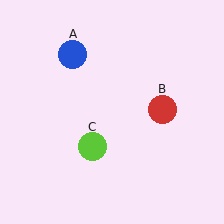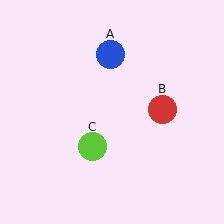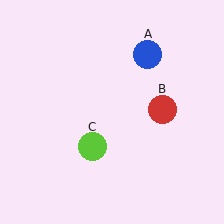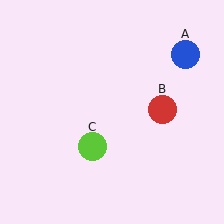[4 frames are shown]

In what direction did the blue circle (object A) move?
The blue circle (object A) moved right.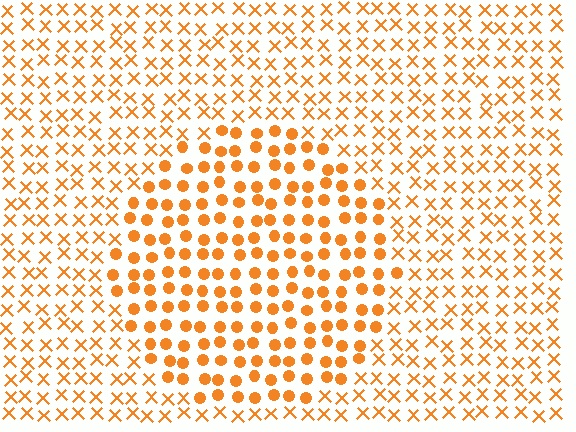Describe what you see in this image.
The image is filled with small orange elements arranged in a uniform grid. A circle-shaped region contains circles, while the surrounding area contains X marks. The boundary is defined purely by the change in element shape.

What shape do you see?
I see a circle.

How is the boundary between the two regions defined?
The boundary is defined by a change in element shape: circles inside vs. X marks outside. All elements share the same color and spacing.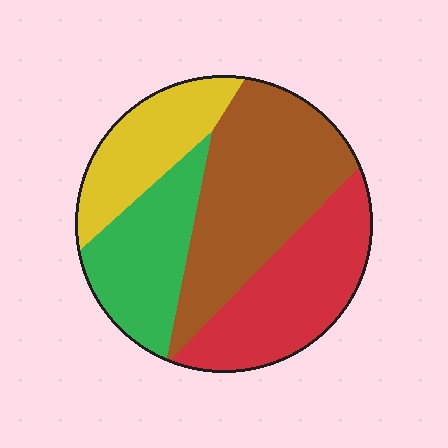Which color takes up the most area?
Brown, at roughly 35%.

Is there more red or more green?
Red.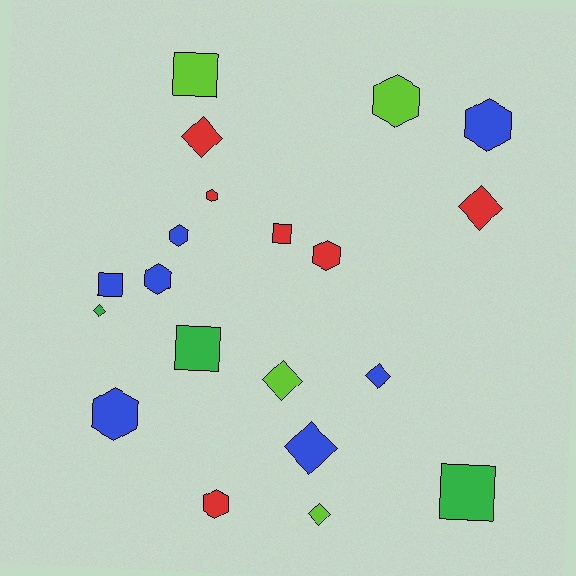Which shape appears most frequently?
Hexagon, with 8 objects.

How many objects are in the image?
There are 20 objects.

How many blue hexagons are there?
There are 4 blue hexagons.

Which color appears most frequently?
Blue, with 7 objects.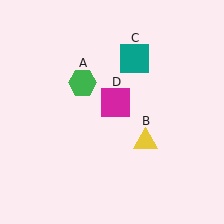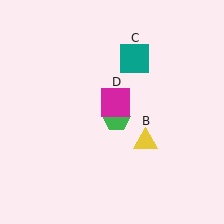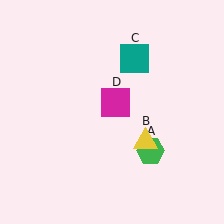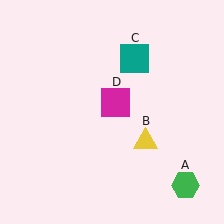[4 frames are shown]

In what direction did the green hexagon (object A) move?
The green hexagon (object A) moved down and to the right.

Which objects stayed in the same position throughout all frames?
Yellow triangle (object B) and teal square (object C) and magenta square (object D) remained stationary.